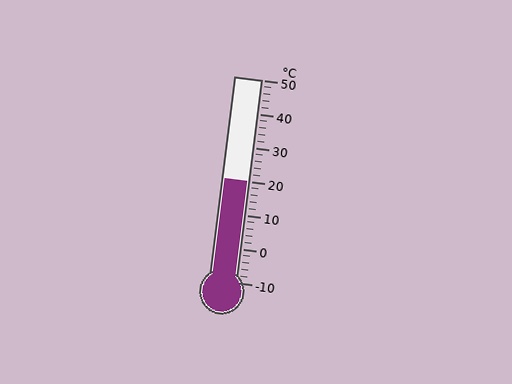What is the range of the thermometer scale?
The thermometer scale ranges from -10°C to 50°C.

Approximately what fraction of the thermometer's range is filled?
The thermometer is filled to approximately 50% of its range.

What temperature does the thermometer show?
The thermometer shows approximately 20°C.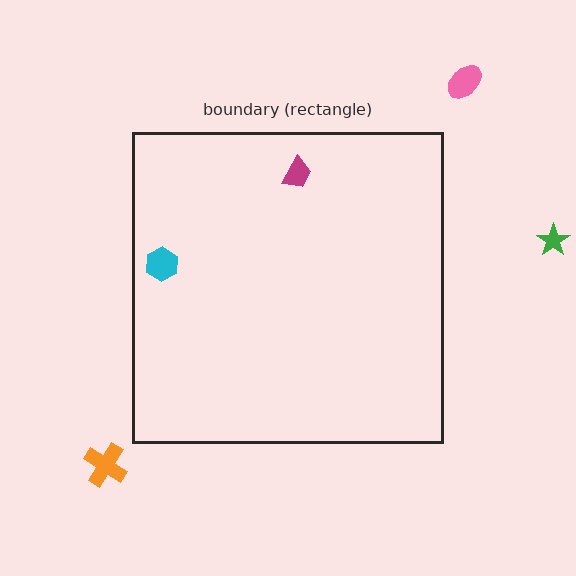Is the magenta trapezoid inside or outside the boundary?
Inside.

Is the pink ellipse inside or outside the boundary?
Outside.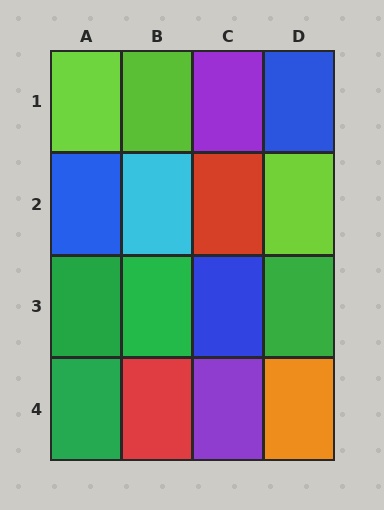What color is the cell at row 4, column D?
Orange.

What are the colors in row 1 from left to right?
Lime, lime, purple, blue.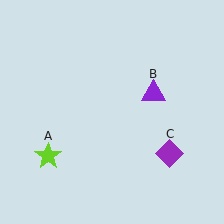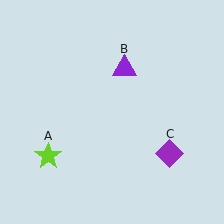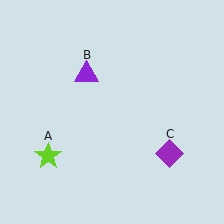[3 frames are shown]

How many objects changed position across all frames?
1 object changed position: purple triangle (object B).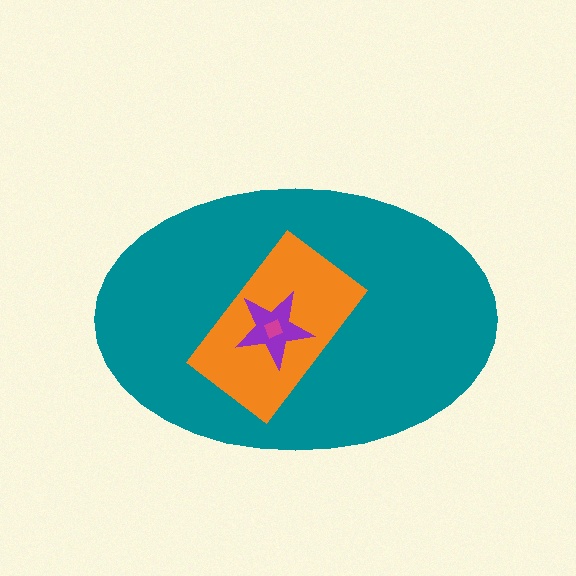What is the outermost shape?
The teal ellipse.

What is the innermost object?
The magenta diamond.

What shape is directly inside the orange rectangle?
The purple star.